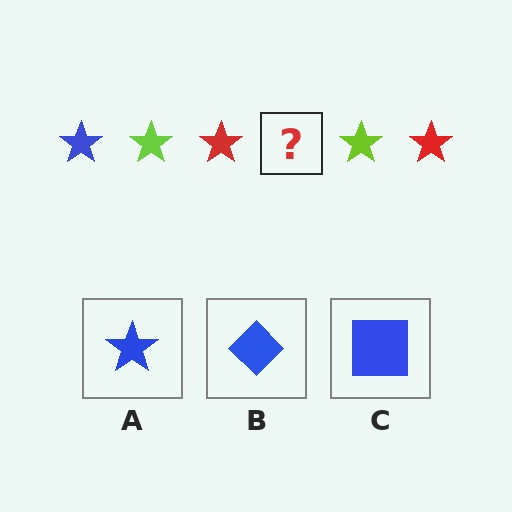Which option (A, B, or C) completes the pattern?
A.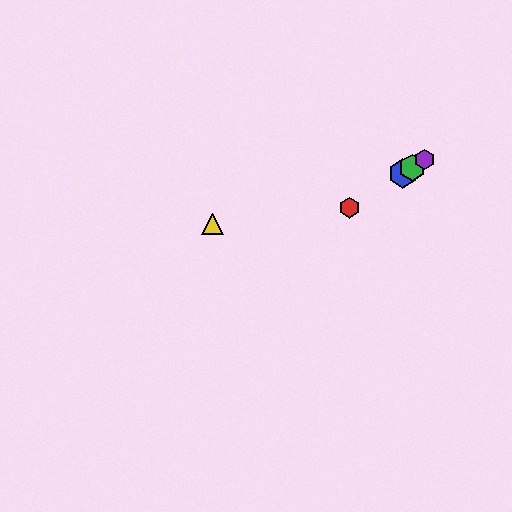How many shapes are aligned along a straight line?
4 shapes (the red hexagon, the blue hexagon, the green hexagon, the purple hexagon) are aligned along a straight line.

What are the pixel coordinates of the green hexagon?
The green hexagon is at (412, 168).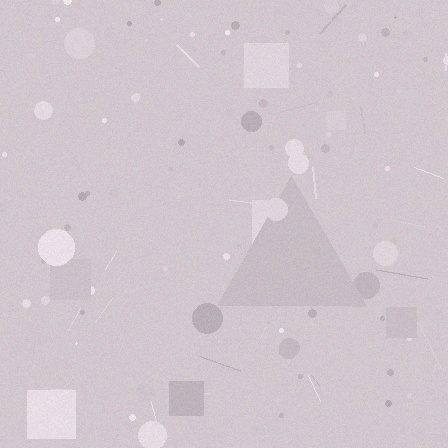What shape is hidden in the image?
A triangle is hidden in the image.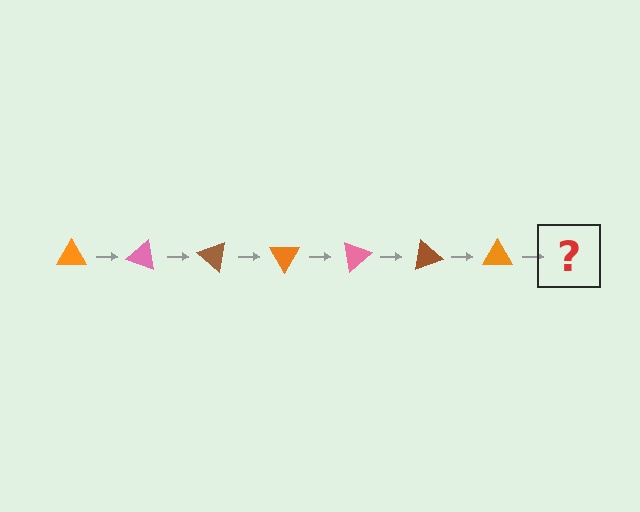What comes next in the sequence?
The next element should be a pink triangle, rotated 140 degrees from the start.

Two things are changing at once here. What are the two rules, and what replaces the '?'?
The two rules are that it rotates 20 degrees each step and the color cycles through orange, pink, and brown. The '?' should be a pink triangle, rotated 140 degrees from the start.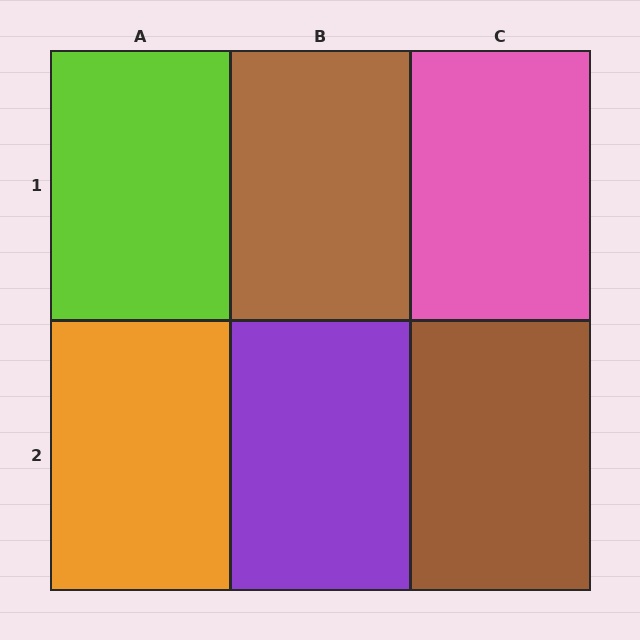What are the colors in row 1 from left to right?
Lime, brown, pink.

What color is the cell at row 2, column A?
Orange.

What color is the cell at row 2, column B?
Purple.